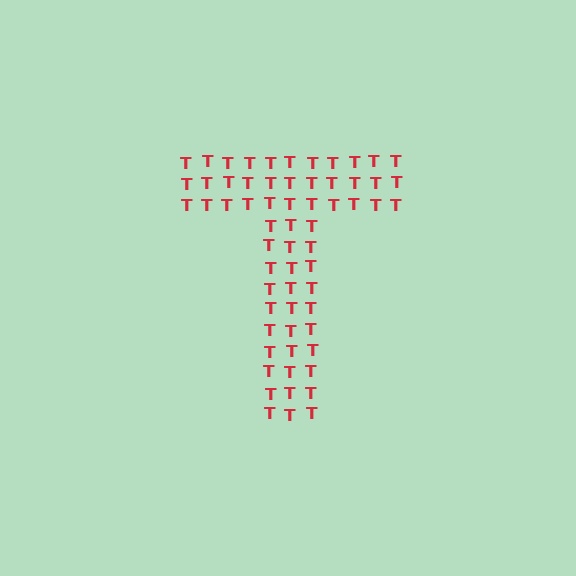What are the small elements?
The small elements are letter T's.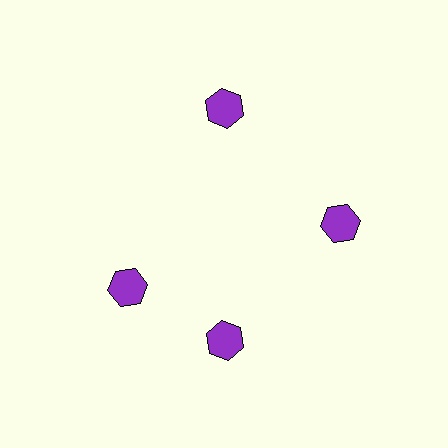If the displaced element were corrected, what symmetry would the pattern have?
It would have 4-fold rotational symmetry — the pattern would map onto itself every 90 degrees.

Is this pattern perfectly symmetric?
No. The 4 purple hexagons are arranged in a ring, but one element near the 9 o'clock position is rotated out of alignment along the ring, breaking the 4-fold rotational symmetry.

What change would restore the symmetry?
The symmetry would be restored by rotating it back into even spacing with its neighbors so that all 4 hexagons sit at equal angles and equal distance from the center.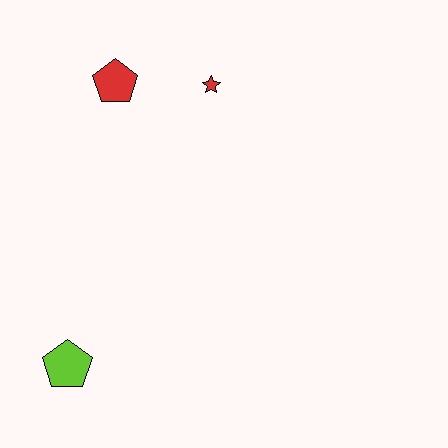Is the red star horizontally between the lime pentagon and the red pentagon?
No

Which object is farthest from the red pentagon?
The lime pentagon is farthest from the red pentagon.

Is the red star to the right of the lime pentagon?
Yes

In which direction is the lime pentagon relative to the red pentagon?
The lime pentagon is below the red pentagon.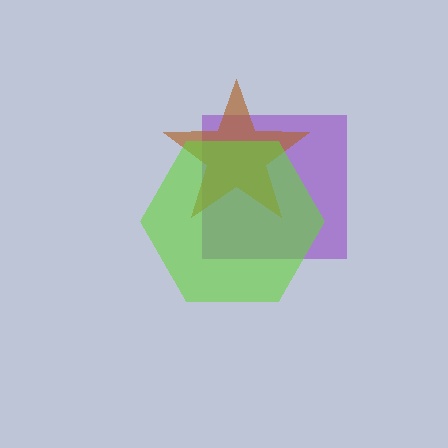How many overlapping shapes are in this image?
There are 3 overlapping shapes in the image.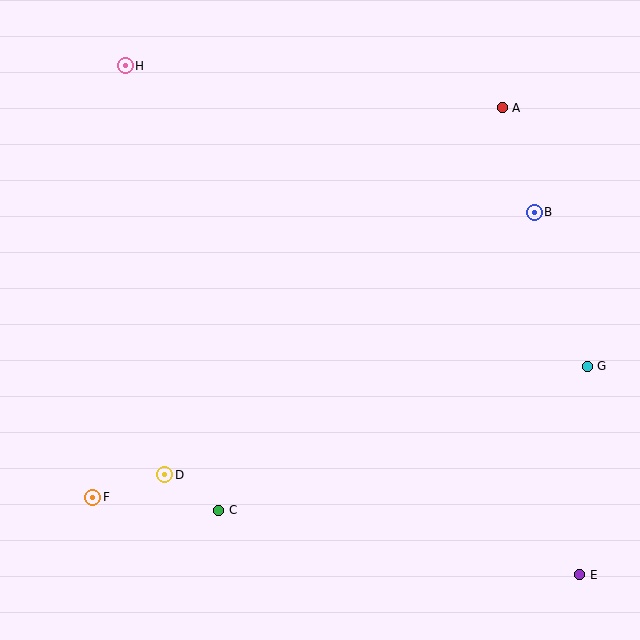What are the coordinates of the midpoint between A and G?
The midpoint between A and G is at (545, 237).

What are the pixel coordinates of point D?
Point D is at (165, 475).